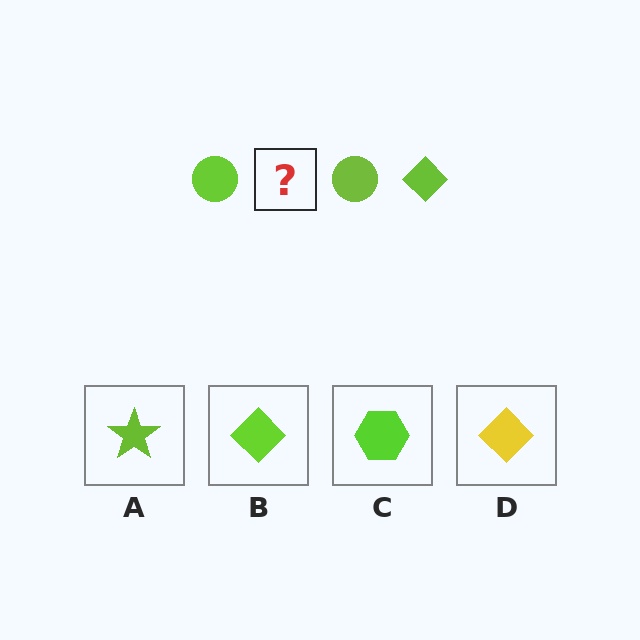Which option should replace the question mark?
Option B.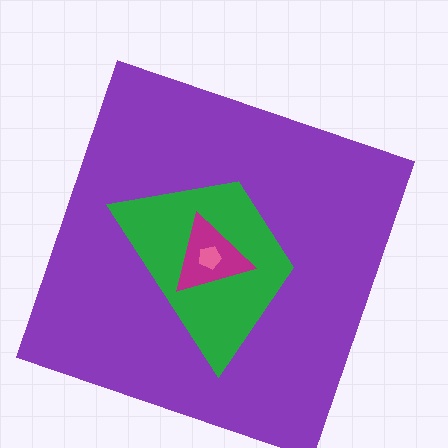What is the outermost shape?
The purple square.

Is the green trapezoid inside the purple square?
Yes.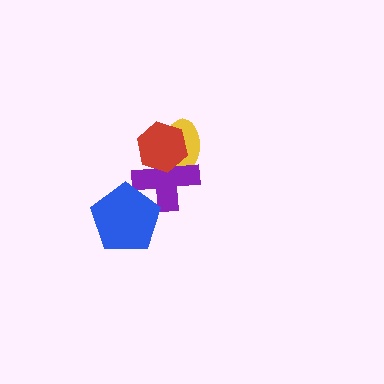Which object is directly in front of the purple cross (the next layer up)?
The red hexagon is directly in front of the purple cross.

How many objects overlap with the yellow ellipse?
2 objects overlap with the yellow ellipse.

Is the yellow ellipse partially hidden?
Yes, it is partially covered by another shape.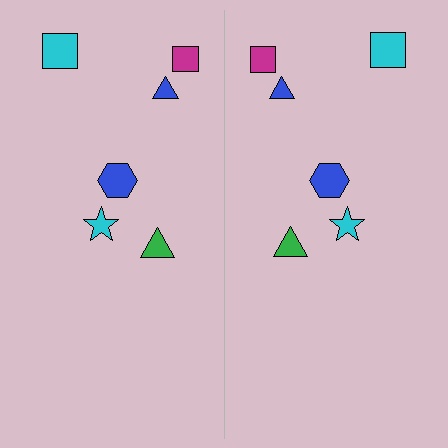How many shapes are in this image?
There are 12 shapes in this image.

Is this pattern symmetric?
Yes, this pattern has bilateral (reflection) symmetry.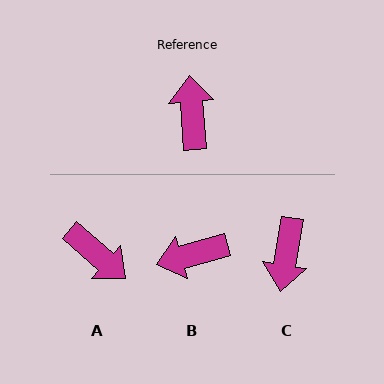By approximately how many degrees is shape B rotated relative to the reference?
Approximately 101 degrees counter-clockwise.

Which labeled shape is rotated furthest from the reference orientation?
C, about 166 degrees away.